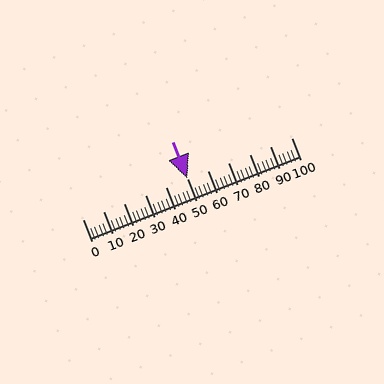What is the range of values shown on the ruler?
The ruler shows values from 0 to 100.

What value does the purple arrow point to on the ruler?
The purple arrow points to approximately 50.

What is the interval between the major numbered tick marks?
The major tick marks are spaced 10 units apart.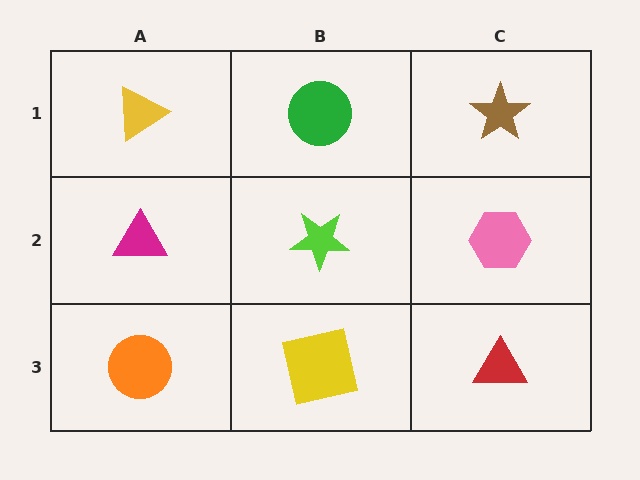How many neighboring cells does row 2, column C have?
3.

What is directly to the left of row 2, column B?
A magenta triangle.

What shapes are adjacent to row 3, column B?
A lime star (row 2, column B), an orange circle (row 3, column A), a red triangle (row 3, column C).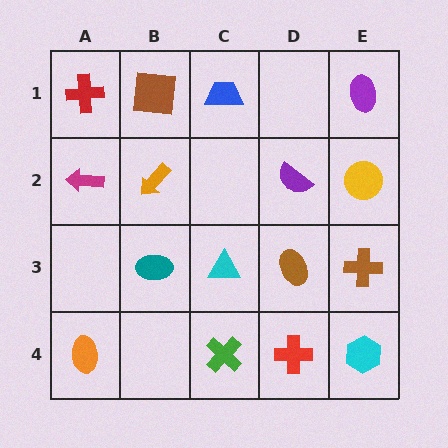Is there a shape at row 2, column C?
No, that cell is empty.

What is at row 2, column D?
A purple semicircle.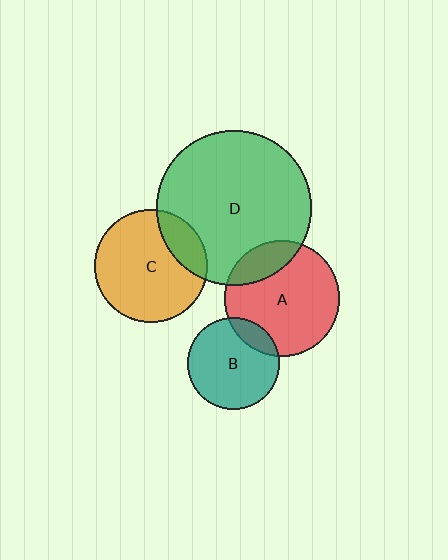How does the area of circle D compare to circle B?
Approximately 2.9 times.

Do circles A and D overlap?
Yes.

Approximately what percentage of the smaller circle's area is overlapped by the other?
Approximately 20%.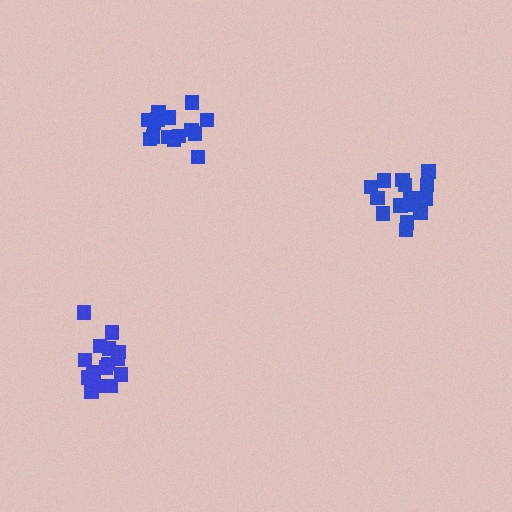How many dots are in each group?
Group 1: 15 dots, Group 2: 15 dots, Group 3: 16 dots (46 total).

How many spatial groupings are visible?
There are 3 spatial groupings.